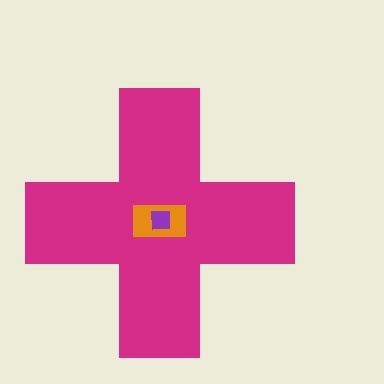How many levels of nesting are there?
3.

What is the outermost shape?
The magenta cross.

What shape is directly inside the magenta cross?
The orange rectangle.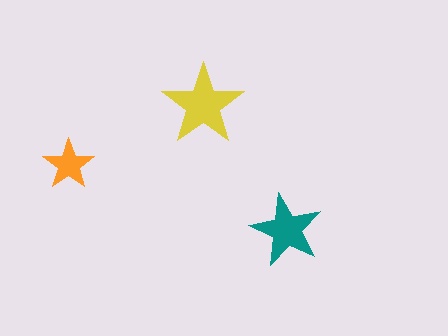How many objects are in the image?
There are 3 objects in the image.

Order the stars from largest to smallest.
the yellow one, the teal one, the orange one.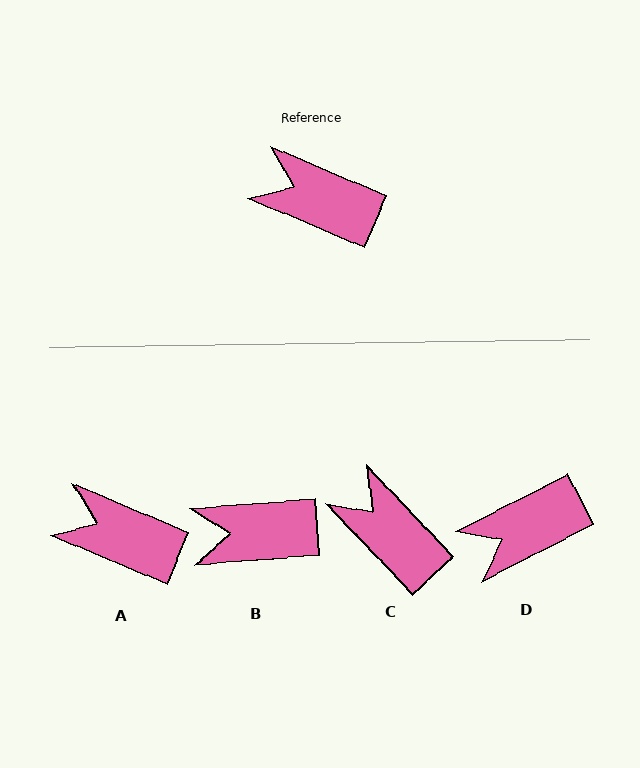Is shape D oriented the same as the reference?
No, it is off by about 50 degrees.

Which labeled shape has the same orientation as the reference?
A.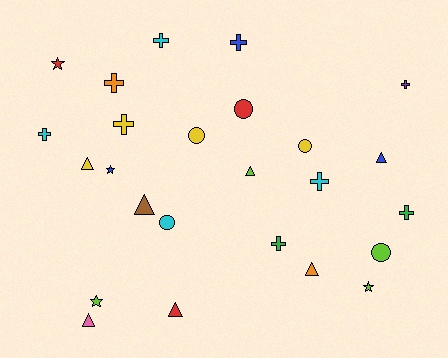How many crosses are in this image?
There are 9 crosses.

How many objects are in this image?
There are 25 objects.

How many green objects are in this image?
There are 2 green objects.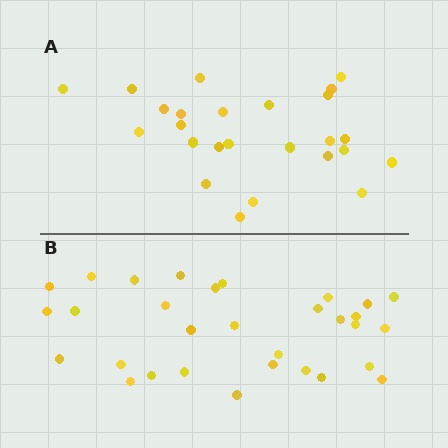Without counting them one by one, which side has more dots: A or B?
Region B (the bottom region) has more dots.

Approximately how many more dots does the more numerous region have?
Region B has about 6 more dots than region A.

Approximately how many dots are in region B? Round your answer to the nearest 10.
About 30 dots. (The exact count is 31, which rounds to 30.)